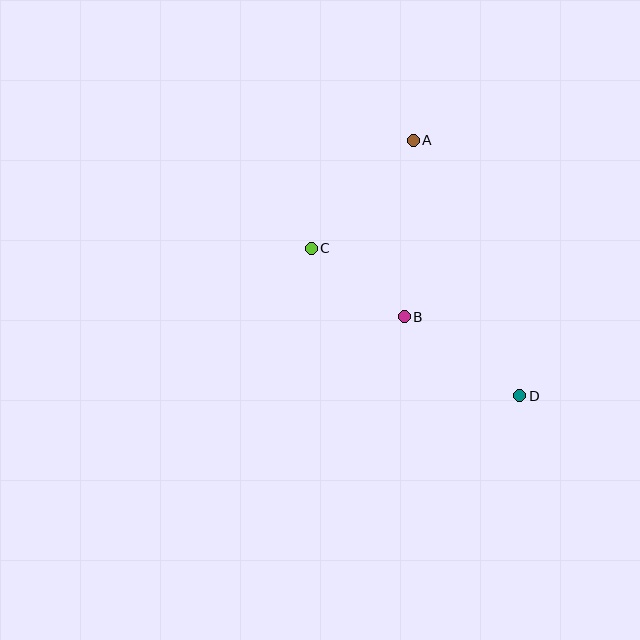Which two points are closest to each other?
Points B and C are closest to each other.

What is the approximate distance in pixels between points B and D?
The distance between B and D is approximately 140 pixels.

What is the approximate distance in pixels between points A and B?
The distance between A and B is approximately 177 pixels.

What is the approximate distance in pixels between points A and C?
The distance between A and C is approximately 149 pixels.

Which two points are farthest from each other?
Points A and D are farthest from each other.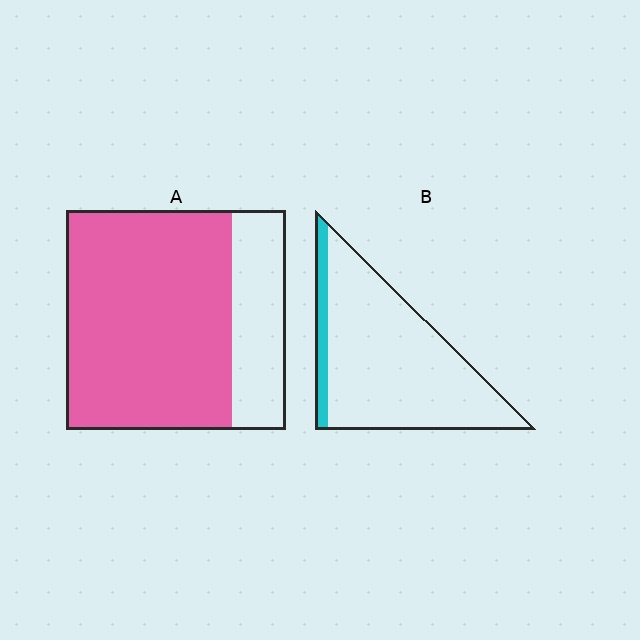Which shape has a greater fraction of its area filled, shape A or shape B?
Shape A.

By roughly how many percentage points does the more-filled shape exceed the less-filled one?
By roughly 65 percentage points (A over B).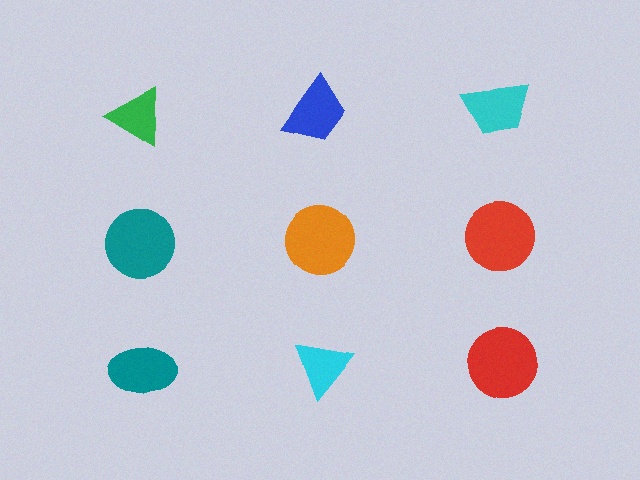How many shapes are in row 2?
3 shapes.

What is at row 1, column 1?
A green triangle.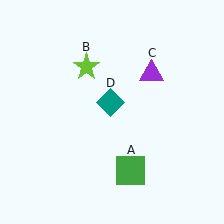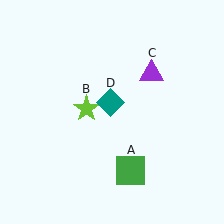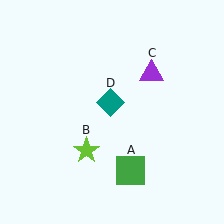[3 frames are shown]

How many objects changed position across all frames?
1 object changed position: lime star (object B).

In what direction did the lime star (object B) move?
The lime star (object B) moved down.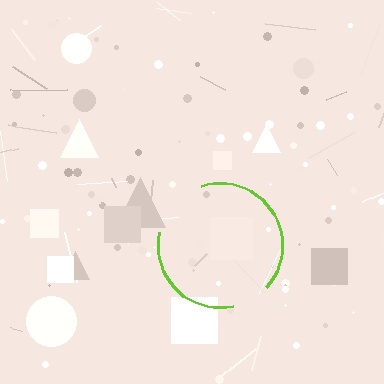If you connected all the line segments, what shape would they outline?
They would outline a circle.